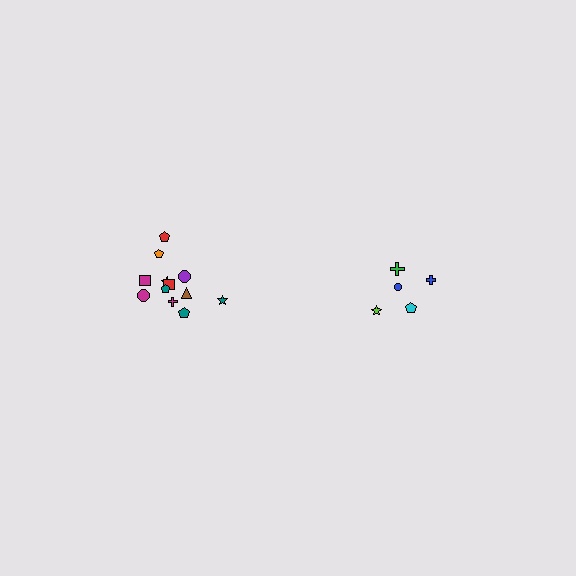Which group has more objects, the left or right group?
The left group.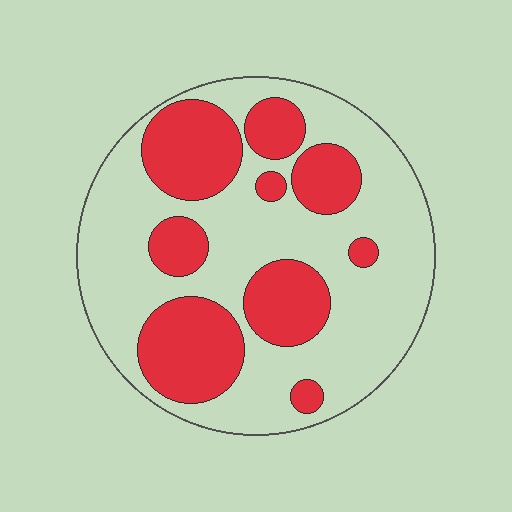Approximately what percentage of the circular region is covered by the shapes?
Approximately 35%.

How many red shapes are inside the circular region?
9.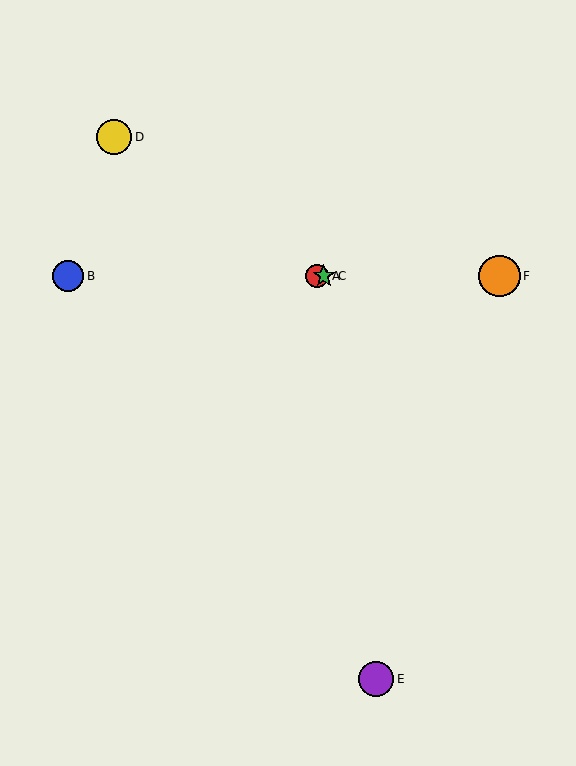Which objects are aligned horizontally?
Objects A, B, C, F are aligned horizontally.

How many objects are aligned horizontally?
4 objects (A, B, C, F) are aligned horizontally.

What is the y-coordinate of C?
Object C is at y≈276.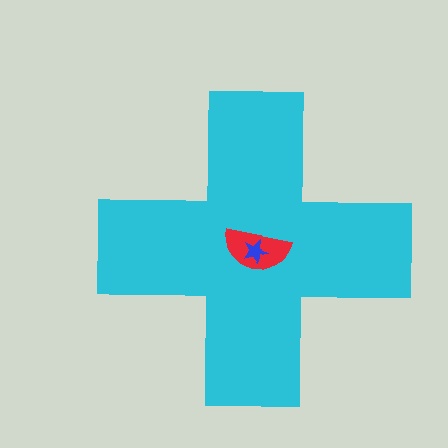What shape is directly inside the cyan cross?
The red semicircle.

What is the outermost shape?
The cyan cross.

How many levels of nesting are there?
3.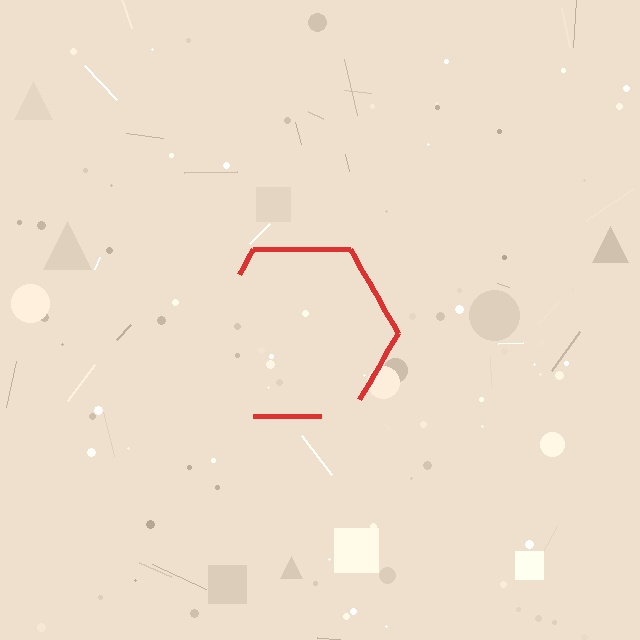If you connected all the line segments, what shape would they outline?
They would outline a hexagon.